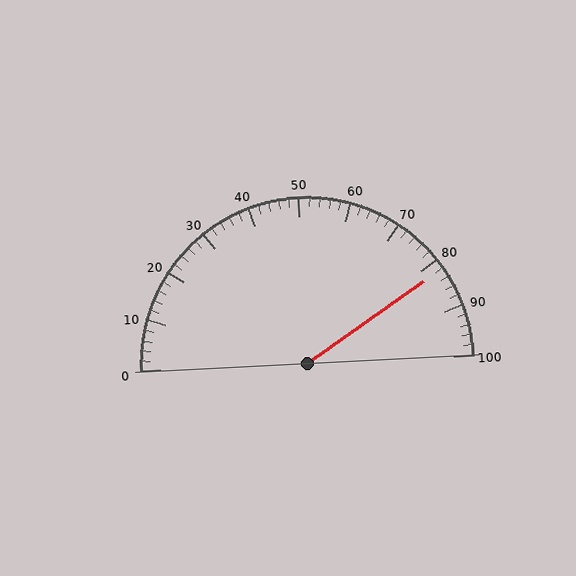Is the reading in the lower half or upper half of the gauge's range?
The reading is in the upper half of the range (0 to 100).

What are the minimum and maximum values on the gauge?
The gauge ranges from 0 to 100.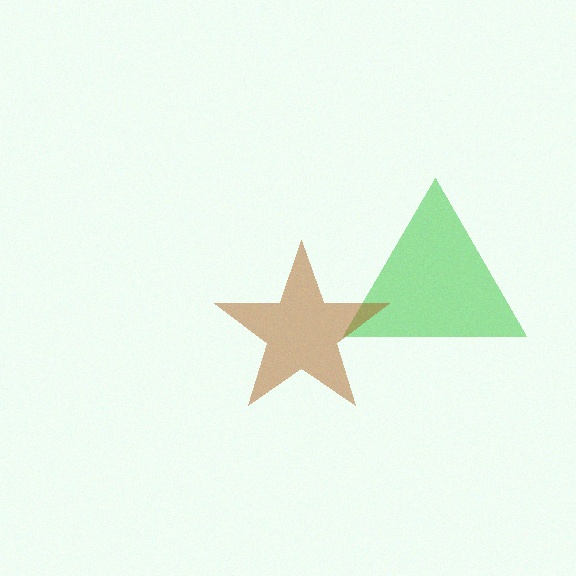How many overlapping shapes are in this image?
There are 2 overlapping shapes in the image.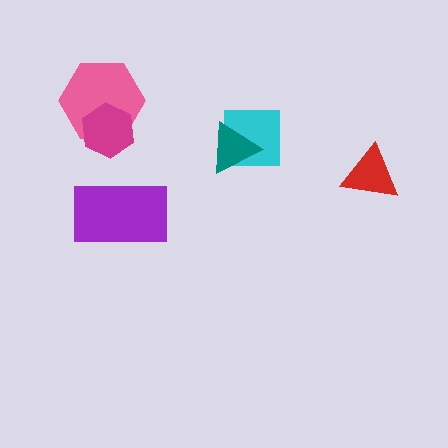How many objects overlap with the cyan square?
1 object overlaps with the cyan square.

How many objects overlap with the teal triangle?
1 object overlaps with the teal triangle.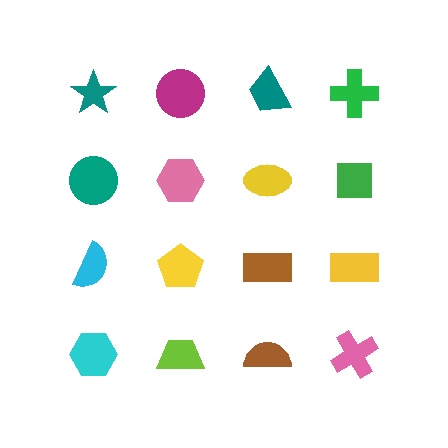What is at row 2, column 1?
A teal circle.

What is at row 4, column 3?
A brown semicircle.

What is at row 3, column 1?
A cyan semicircle.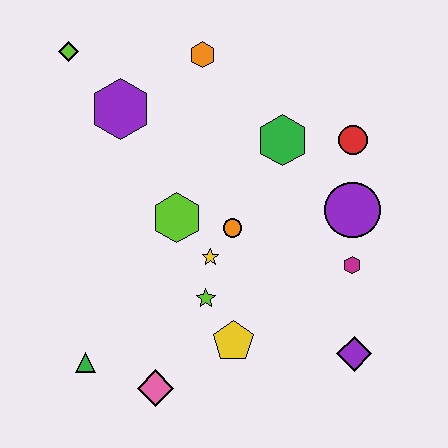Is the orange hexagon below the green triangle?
No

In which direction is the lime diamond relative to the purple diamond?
The lime diamond is above the purple diamond.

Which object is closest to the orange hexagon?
The purple hexagon is closest to the orange hexagon.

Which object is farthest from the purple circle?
The lime diamond is farthest from the purple circle.